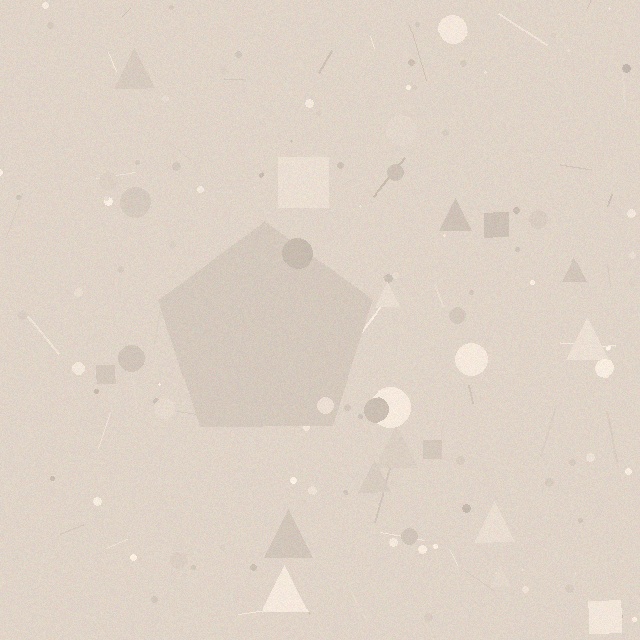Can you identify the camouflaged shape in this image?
The camouflaged shape is a pentagon.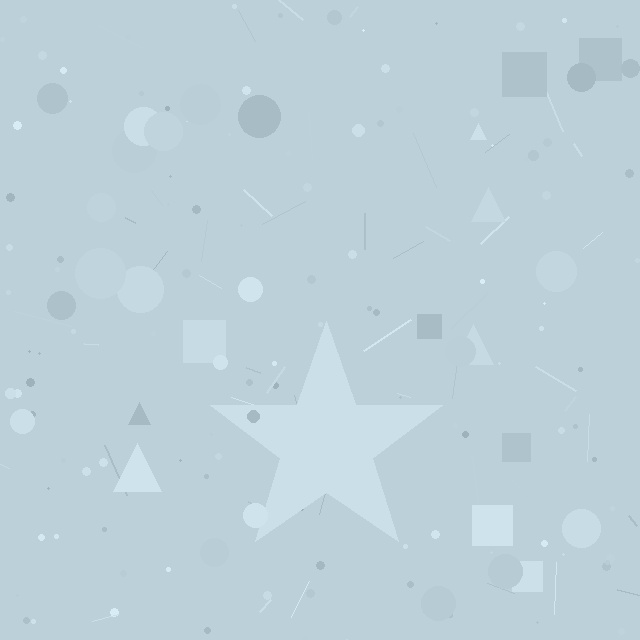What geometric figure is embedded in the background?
A star is embedded in the background.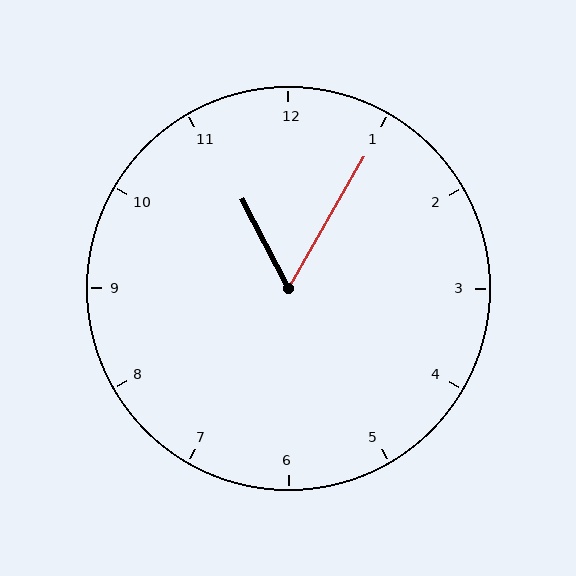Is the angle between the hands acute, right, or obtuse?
It is acute.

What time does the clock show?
11:05.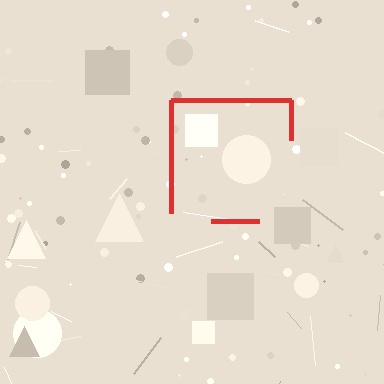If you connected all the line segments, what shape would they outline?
They would outline a square.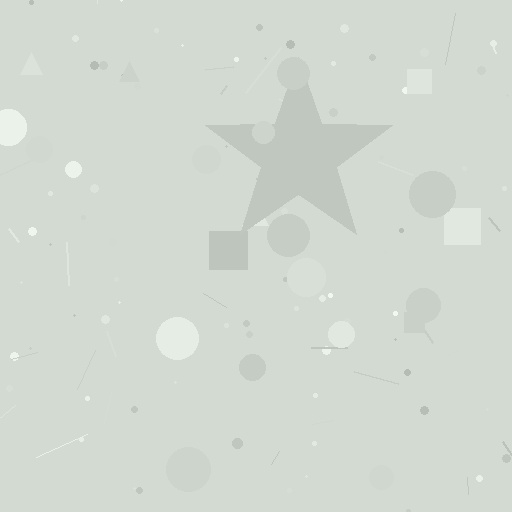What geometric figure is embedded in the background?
A star is embedded in the background.